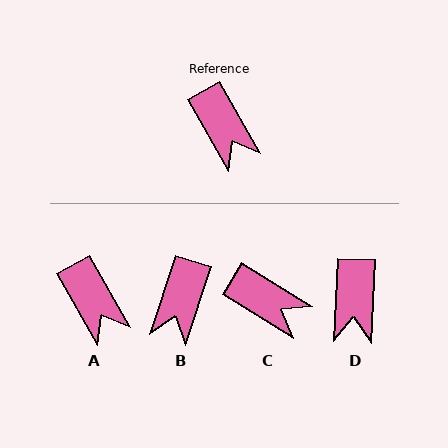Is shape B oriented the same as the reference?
No, it is off by about 48 degrees.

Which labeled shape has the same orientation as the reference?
A.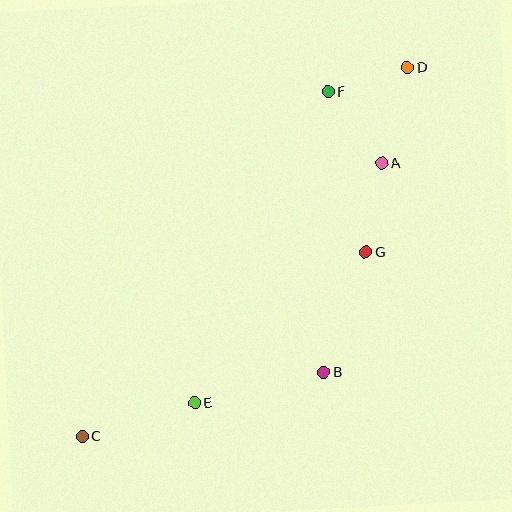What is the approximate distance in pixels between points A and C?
The distance between A and C is approximately 406 pixels.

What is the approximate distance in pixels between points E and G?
The distance between E and G is approximately 228 pixels.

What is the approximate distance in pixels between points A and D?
The distance between A and D is approximately 98 pixels.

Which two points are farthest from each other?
Points C and D are farthest from each other.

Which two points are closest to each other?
Points D and F are closest to each other.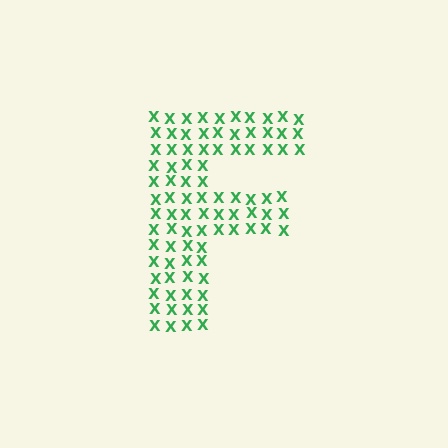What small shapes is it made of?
It is made of small letter X's.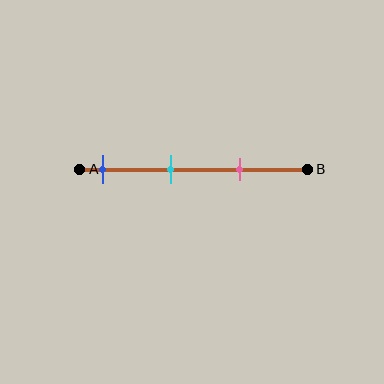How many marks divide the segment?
There are 3 marks dividing the segment.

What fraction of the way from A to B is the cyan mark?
The cyan mark is approximately 40% (0.4) of the way from A to B.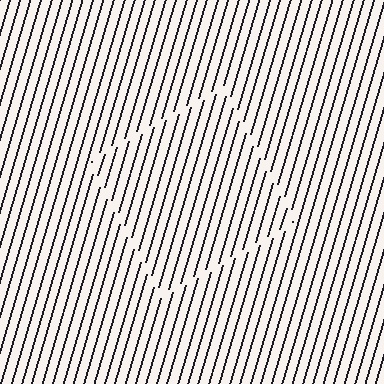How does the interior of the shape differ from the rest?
The interior of the shape contains the same grating, shifted by half a period — the contour is defined by the phase discontinuity where line-ends from the inner and outer gratings abut.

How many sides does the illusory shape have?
4 sides — the line-ends trace a square.